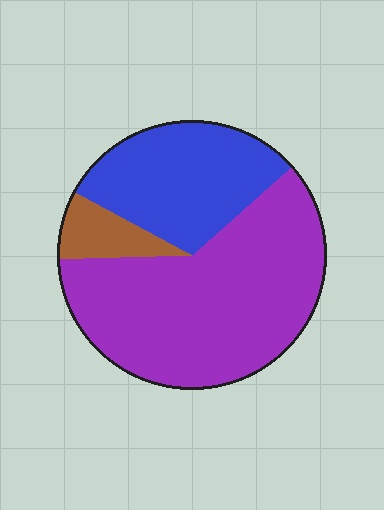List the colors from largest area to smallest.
From largest to smallest: purple, blue, brown.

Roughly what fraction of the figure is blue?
Blue takes up between a sixth and a third of the figure.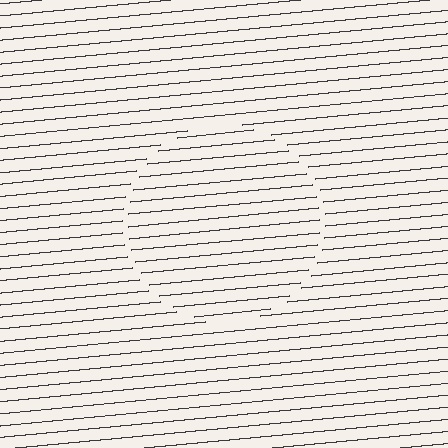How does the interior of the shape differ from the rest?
The interior of the shape contains the same grating, shifted by half a period — the contour is defined by the phase discontinuity where line-ends from the inner and outer gratings abut.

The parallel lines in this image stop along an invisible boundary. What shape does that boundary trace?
An illusory circle. The interior of the shape contains the same grating, shifted by half a period — the contour is defined by the phase discontinuity where line-ends from the inner and outer gratings abut.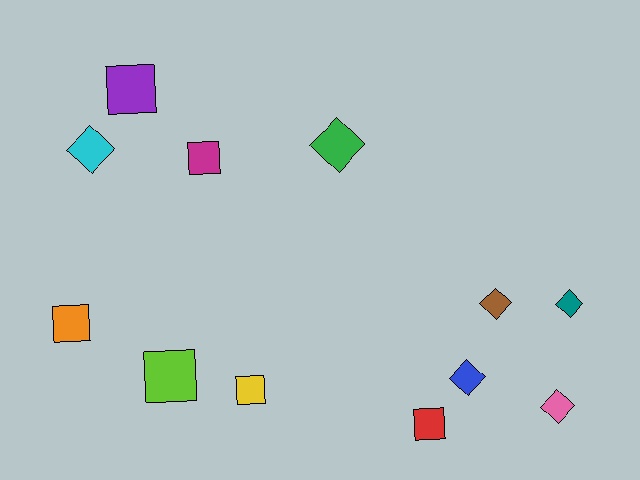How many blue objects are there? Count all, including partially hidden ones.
There is 1 blue object.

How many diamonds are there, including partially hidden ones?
There are 6 diamonds.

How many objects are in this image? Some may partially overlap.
There are 12 objects.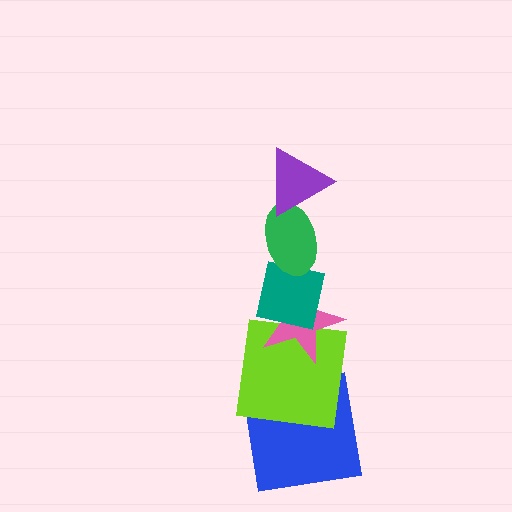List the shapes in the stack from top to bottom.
From top to bottom: the purple triangle, the green ellipse, the teal square, the pink star, the lime square, the blue square.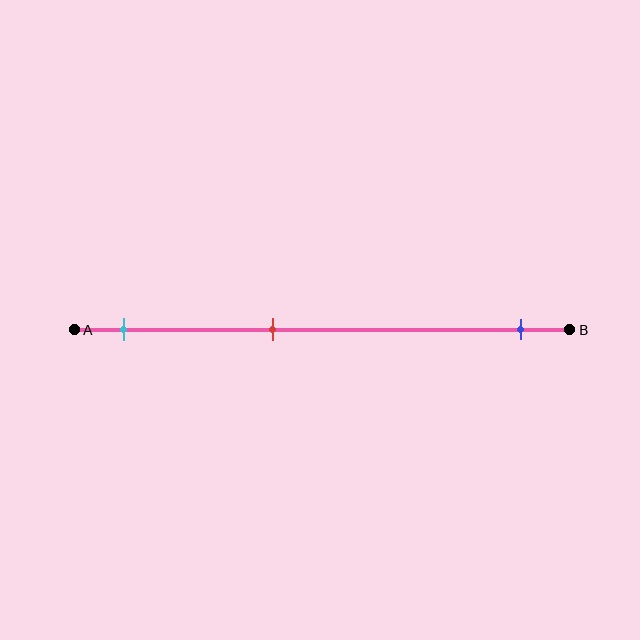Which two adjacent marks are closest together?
The cyan and red marks are the closest adjacent pair.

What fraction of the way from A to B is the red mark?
The red mark is approximately 40% (0.4) of the way from A to B.